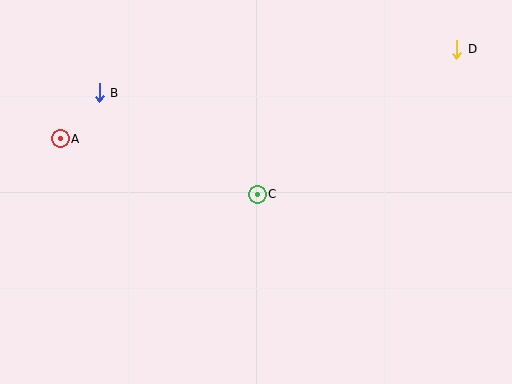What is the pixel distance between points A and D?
The distance between A and D is 407 pixels.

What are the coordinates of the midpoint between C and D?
The midpoint between C and D is at (357, 122).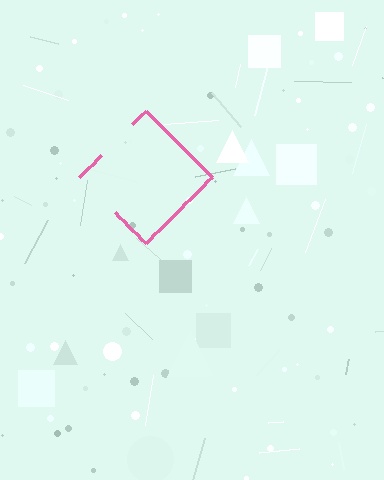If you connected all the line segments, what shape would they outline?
They would outline a diamond.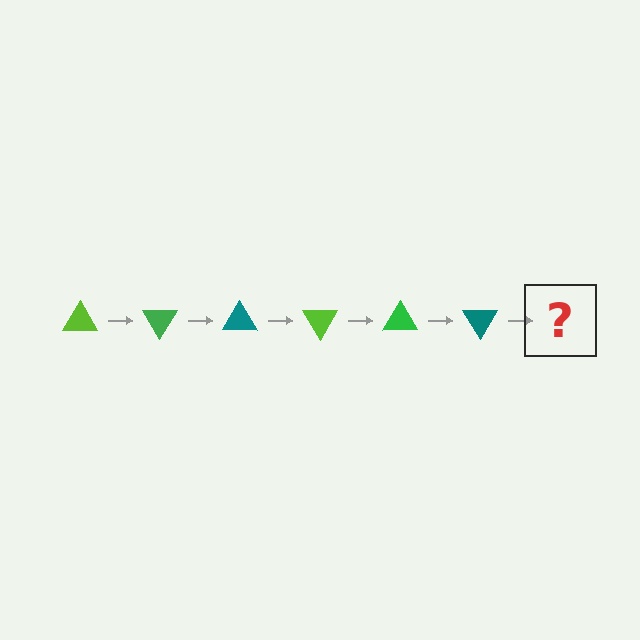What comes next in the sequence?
The next element should be a lime triangle, rotated 360 degrees from the start.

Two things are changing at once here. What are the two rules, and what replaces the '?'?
The two rules are that it rotates 60 degrees each step and the color cycles through lime, green, and teal. The '?' should be a lime triangle, rotated 360 degrees from the start.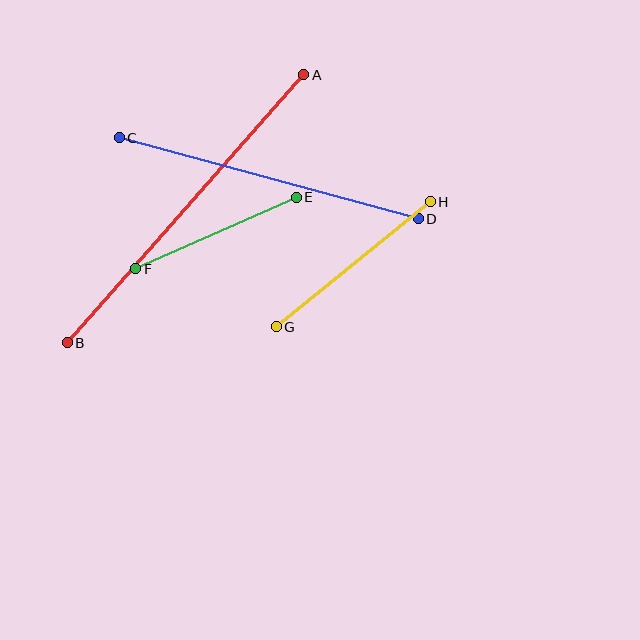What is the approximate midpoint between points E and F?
The midpoint is at approximately (216, 233) pixels.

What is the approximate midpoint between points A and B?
The midpoint is at approximately (186, 209) pixels.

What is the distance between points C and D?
The distance is approximately 310 pixels.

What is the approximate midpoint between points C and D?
The midpoint is at approximately (269, 178) pixels.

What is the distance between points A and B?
The distance is approximately 357 pixels.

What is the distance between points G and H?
The distance is approximately 199 pixels.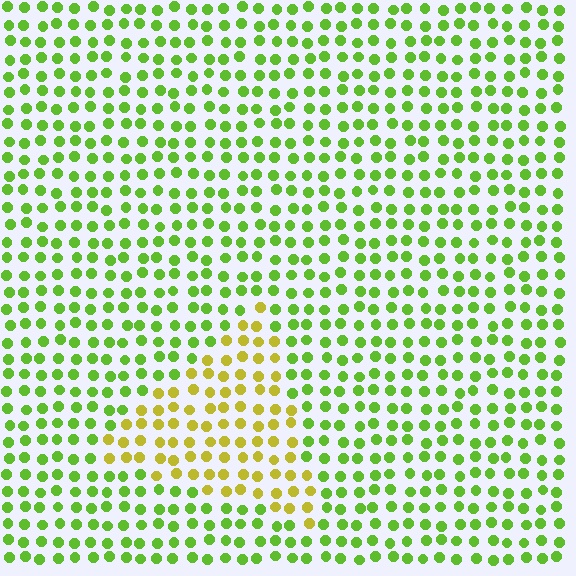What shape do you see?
I see a triangle.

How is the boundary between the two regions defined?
The boundary is defined purely by a slight shift in hue (about 41 degrees). Spacing, size, and orientation are identical on both sides.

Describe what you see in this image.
The image is filled with small lime elements in a uniform arrangement. A triangle-shaped region is visible where the elements are tinted to a slightly different hue, forming a subtle color boundary.